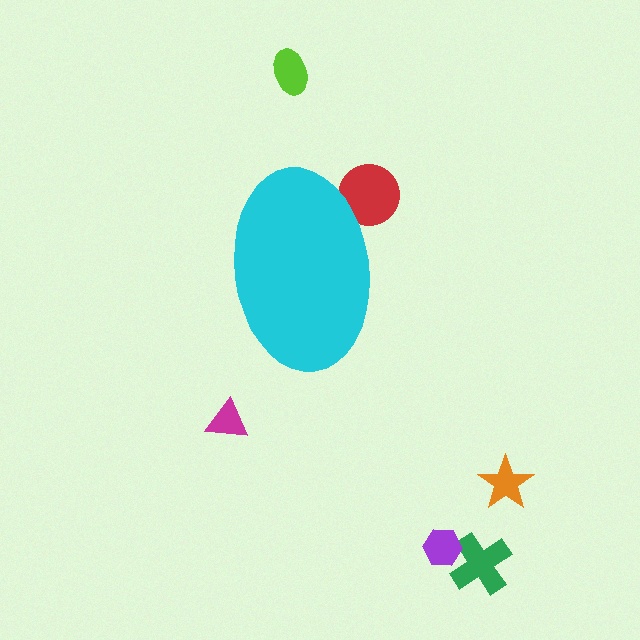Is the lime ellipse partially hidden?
No, the lime ellipse is fully visible.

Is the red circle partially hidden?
Yes, the red circle is partially hidden behind the cyan ellipse.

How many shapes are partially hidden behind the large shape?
1 shape is partially hidden.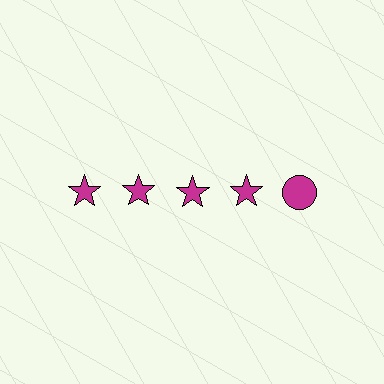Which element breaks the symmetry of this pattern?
The magenta circle in the top row, rightmost column breaks the symmetry. All other shapes are magenta stars.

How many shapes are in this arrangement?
There are 5 shapes arranged in a grid pattern.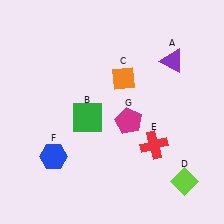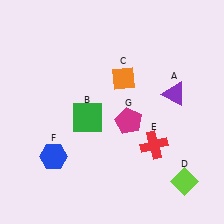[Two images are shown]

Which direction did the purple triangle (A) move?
The purple triangle (A) moved down.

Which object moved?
The purple triangle (A) moved down.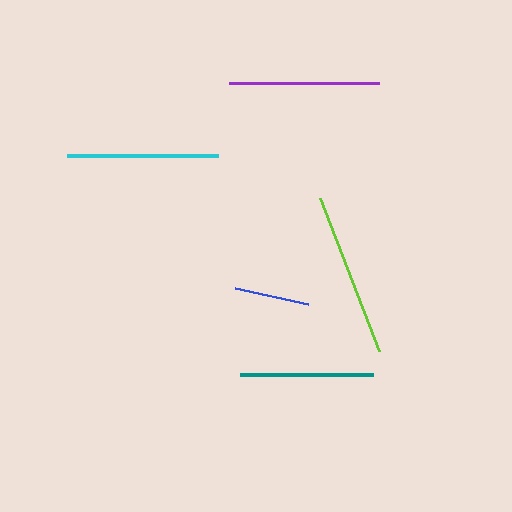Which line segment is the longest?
The lime line is the longest at approximately 164 pixels.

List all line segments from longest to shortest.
From longest to shortest: lime, cyan, purple, teal, blue.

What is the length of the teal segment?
The teal segment is approximately 133 pixels long.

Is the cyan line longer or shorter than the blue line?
The cyan line is longer than the blue line.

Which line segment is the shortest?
The blue line is the shortest at approximately 75 pixels.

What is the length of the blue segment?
The blue segment is approximately 75 pixels long.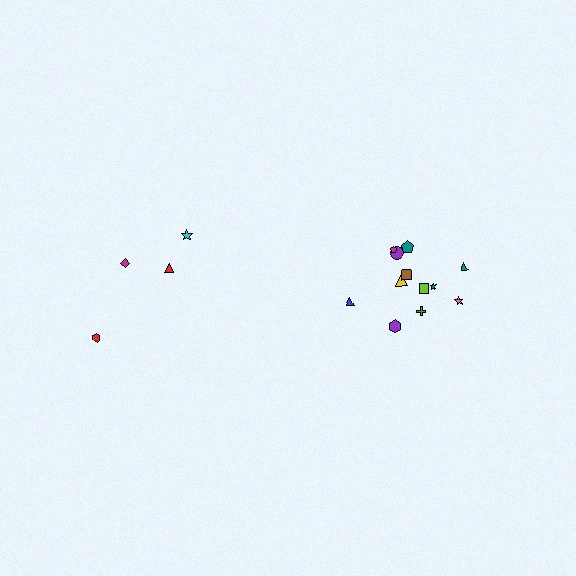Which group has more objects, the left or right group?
The right group.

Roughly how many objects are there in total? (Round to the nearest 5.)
Roughly 15 objects in total.